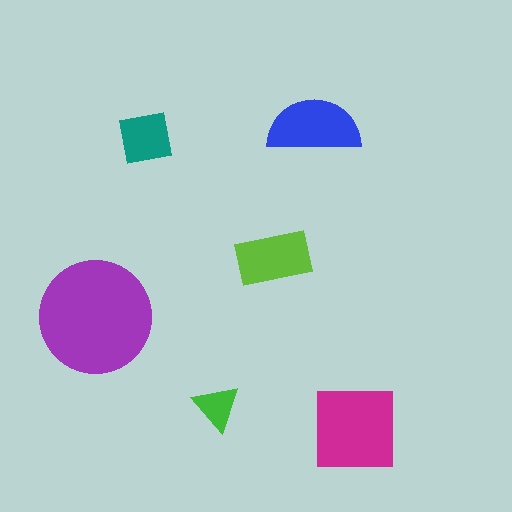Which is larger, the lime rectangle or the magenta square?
The magenta square.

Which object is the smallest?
The green triangle.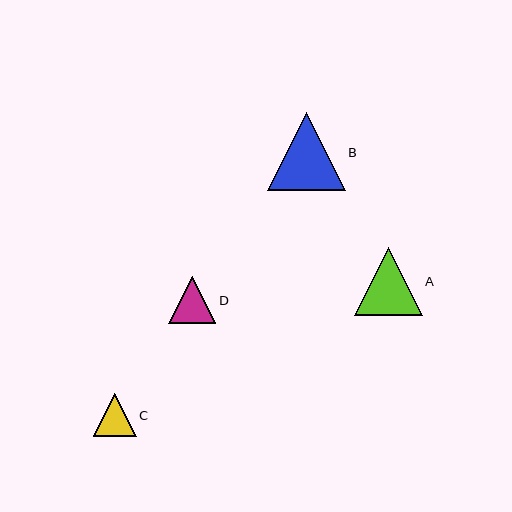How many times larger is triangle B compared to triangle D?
Triangle B is approximately 1.6 times the size of triangle D.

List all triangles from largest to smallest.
From largest to smallest: B, A, D, C.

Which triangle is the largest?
Triangle B is the largest with a size of approximately 78 pixels.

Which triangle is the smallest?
Triangle C is the smallest with a size of approximately 43 pixels.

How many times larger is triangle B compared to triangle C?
Triangle B is approximately 1.8 times the size of triangle C.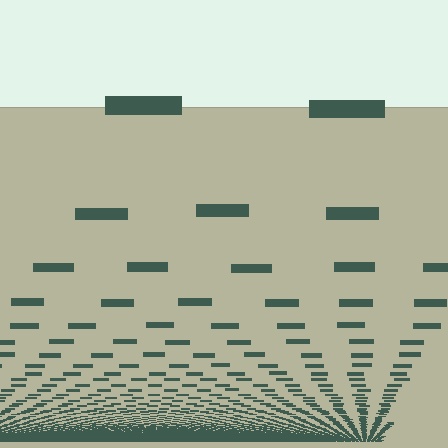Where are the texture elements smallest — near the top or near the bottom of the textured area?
Near the bottom.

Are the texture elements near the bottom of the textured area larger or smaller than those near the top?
Smaller. The gradient is inverted — elements near the bottom are smaller and denser.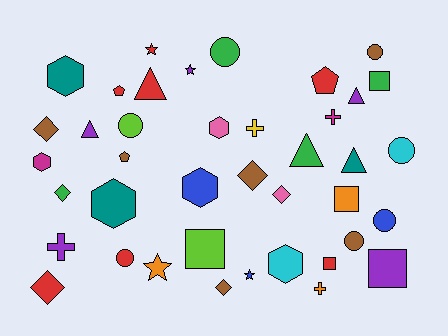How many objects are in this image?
There are 40 objects.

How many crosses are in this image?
There are 4 crosses.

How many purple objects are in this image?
There are 5 purple objects.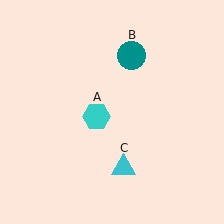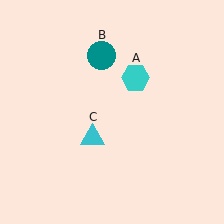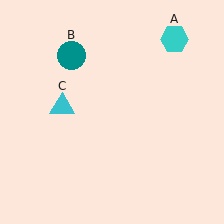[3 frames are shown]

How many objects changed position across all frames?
3 objects changed position: cyan hexagon (object A), teal circle (object B), cyan triangle (object C).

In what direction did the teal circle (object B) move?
The teal circle (object B) moved left.